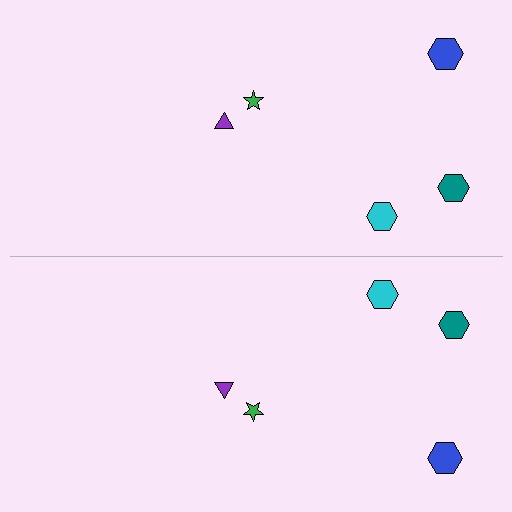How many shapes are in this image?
There are 10 shapes in this image.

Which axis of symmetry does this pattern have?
The pattern has a horizontal axis of symmetry running through the center of the image.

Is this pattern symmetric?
Yes, this pattern has bilateral (reflection) symmetry.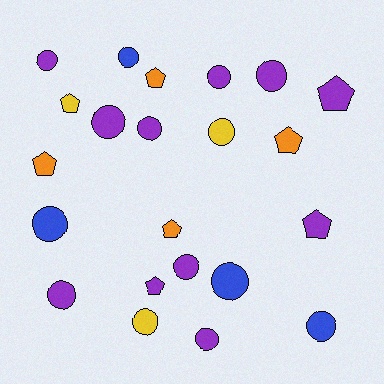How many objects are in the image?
There are 22 objects.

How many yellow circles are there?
There are 2 yellow circles.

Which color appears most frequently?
Purple, with 11 objects.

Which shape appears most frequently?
Circle, with 14 objects.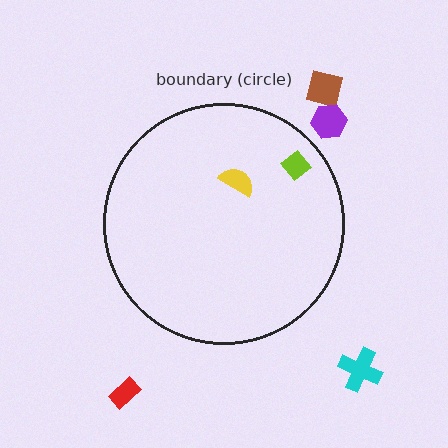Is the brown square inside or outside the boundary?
Outside.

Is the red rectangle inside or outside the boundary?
Outside.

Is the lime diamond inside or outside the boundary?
Inside.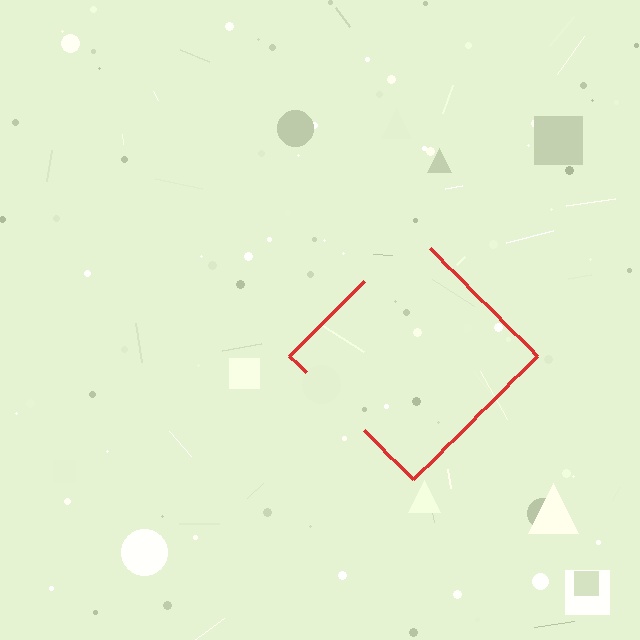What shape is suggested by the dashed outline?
The dashed outline suggests a diamond.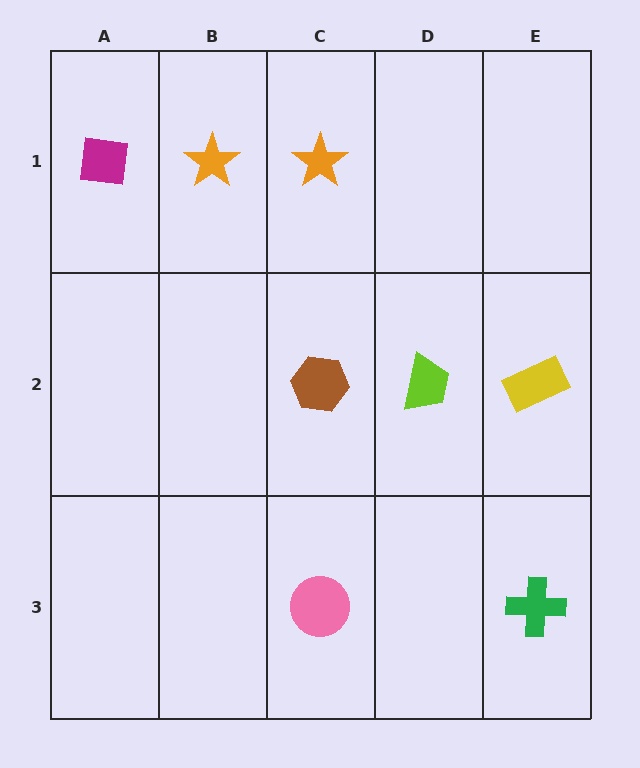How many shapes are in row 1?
3 shapes.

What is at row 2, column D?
A lime trapezoid.